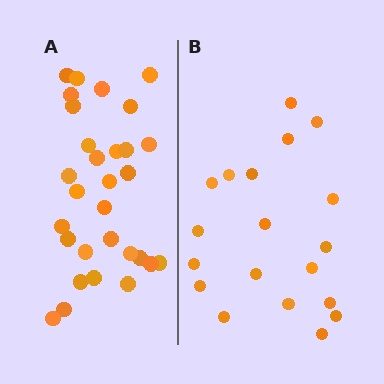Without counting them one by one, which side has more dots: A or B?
Region A (the left region) has more dots.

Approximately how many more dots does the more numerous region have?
Region A has roughly 12 or so more dots than region B.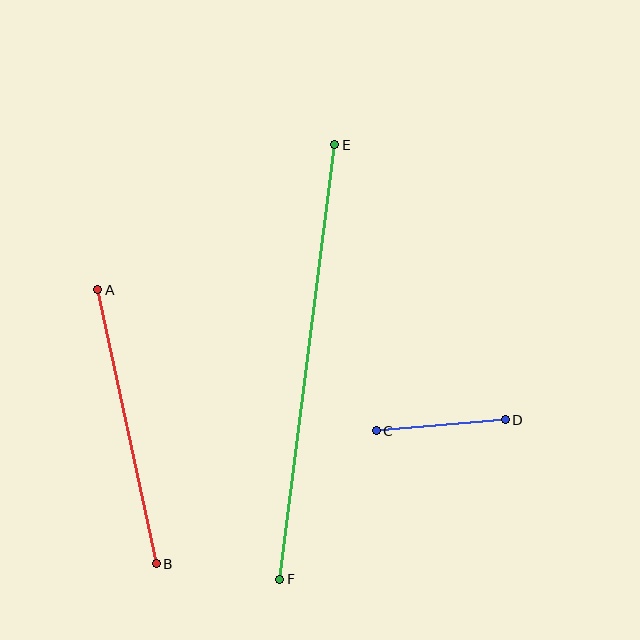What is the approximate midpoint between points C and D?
The midpoint is at approximately (441, 425) pixels.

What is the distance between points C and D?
The distance is approximately 129 pixels.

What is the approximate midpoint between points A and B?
The midpoint is at approximately (127, 427) pixels.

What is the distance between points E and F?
The distance is approximately 438 pixels.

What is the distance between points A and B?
The distance is approximately 280 pixels.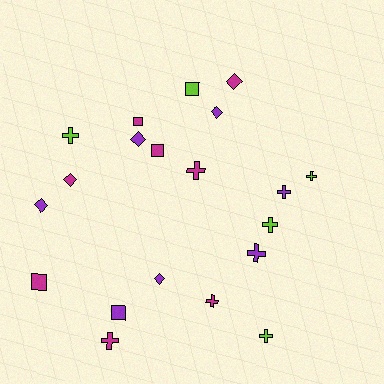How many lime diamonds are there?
There are no lime diamonds.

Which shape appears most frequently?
Cross, with 9 objects.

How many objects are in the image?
There are 20 objects.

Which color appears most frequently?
Magenta, with 8 objects.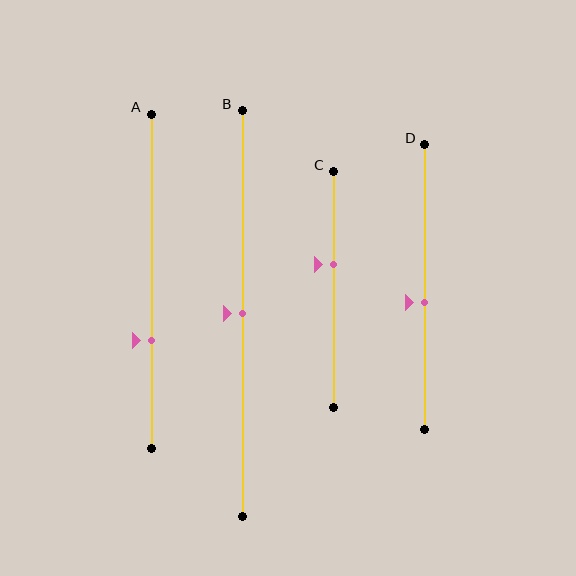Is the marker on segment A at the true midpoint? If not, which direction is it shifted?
No, the marker on segment A is shifted downward by about 18% of the segment length.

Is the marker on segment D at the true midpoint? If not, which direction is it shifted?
No, the marker on segment D is shifted downward by about 6% of the segment length.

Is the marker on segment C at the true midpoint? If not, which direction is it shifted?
No, the marker on segment C is shifted upward by about 11% of the segment length.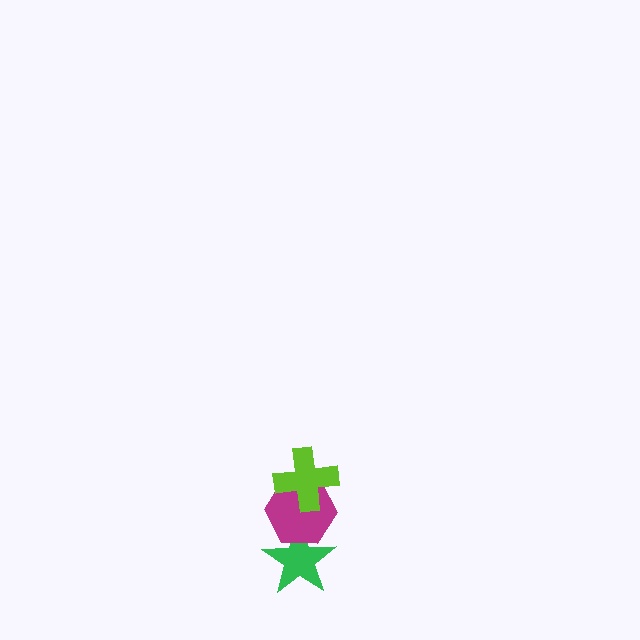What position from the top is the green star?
The green star is 3rd from the top.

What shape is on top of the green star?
The magenta hexagon is on top of the green star.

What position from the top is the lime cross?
The lime cross is 1st from the top.